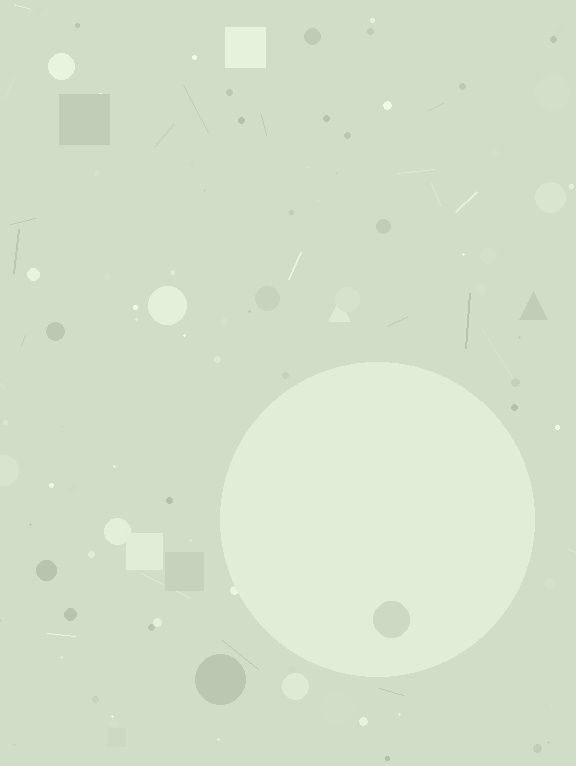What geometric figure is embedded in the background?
A circle is embedded in the background.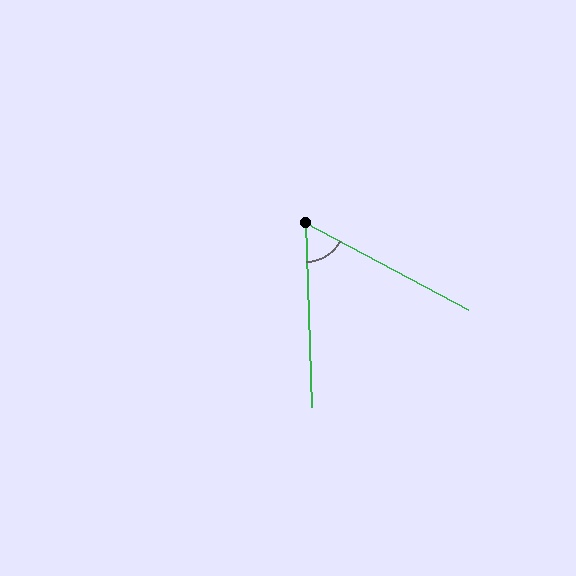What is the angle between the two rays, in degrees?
Approximately 60 degrees.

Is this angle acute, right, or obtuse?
It is acute.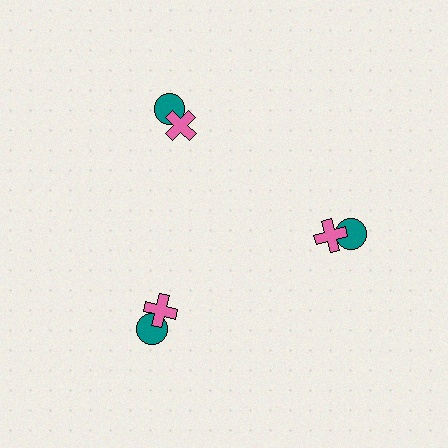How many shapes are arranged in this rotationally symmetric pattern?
There are 6 shapes, arranged in 3 groups of 2.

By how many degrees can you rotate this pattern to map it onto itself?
The pattern maps onto itself every 120 degrees of rotation.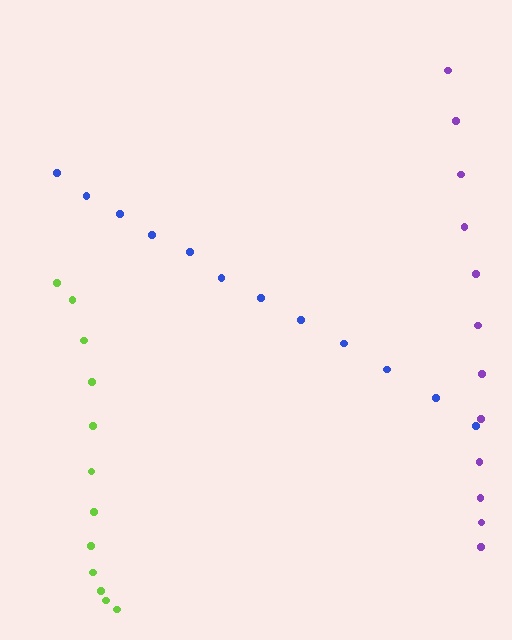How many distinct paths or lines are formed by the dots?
There are 3 distinct paths.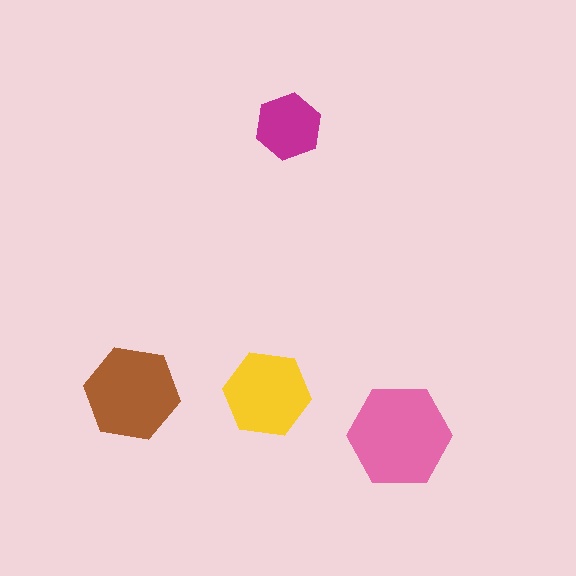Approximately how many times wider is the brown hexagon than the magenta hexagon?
About 1.5 times wider.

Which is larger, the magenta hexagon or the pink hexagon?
The pink one.